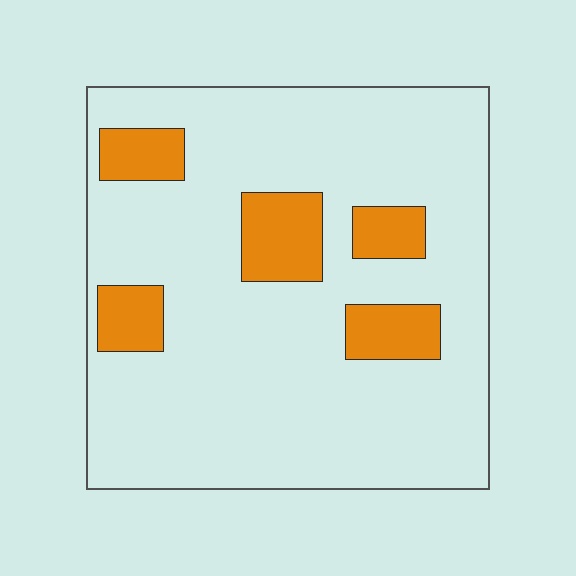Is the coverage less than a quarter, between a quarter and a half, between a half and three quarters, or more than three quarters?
Less than a quarter.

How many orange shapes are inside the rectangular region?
5.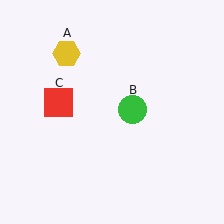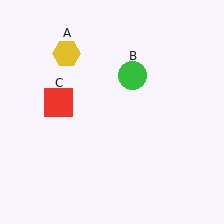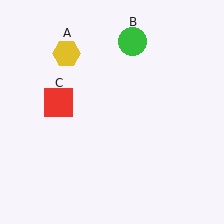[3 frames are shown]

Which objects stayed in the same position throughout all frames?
Yellow hexagon (object A) and red square (object C) remained stationary.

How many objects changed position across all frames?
1 object changed position: green circle (object B).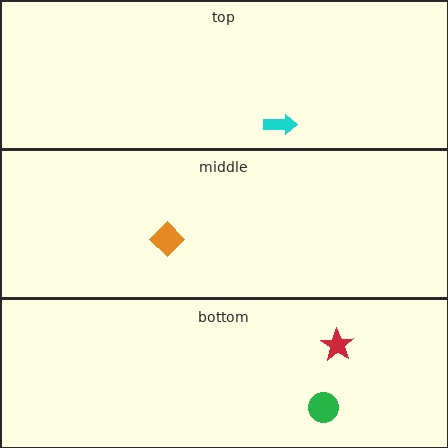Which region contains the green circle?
The bottom region.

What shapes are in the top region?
The cyan arrow.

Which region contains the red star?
The bottom region.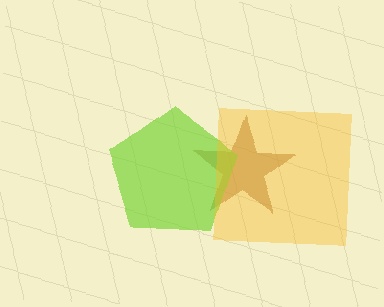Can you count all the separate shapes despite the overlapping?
Yes, there are 3 separate shapes.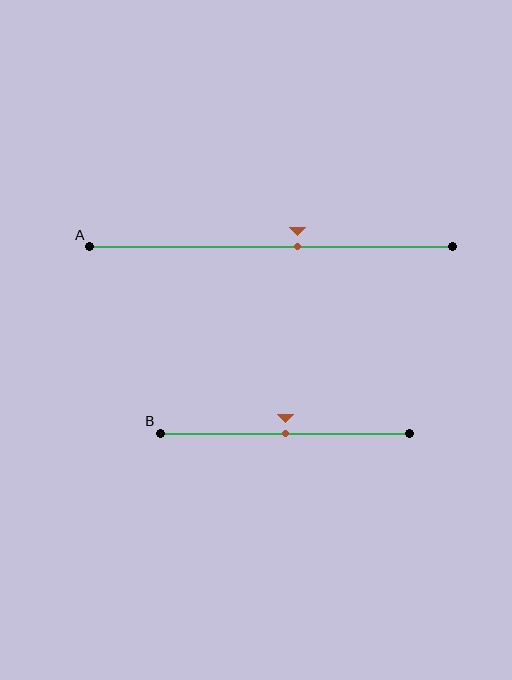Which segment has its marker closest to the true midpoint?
Segment B has its marker closest to the true midpoint.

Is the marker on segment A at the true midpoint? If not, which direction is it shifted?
No, the marker on segment A is shifted to the right by about 7% of the segment length.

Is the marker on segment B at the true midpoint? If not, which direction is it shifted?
Yes, the marker on segment B is at the true midpoint.